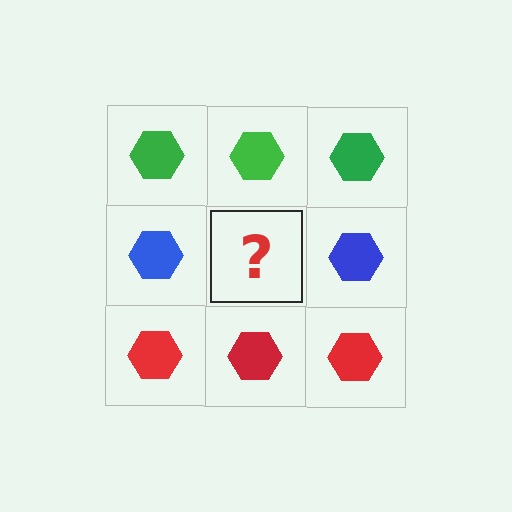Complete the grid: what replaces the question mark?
The question mark should be replaced with a blue hexagon.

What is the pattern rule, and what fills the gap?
The rule is that each row has a consistent color. The gap should be filled with a blue hexagon.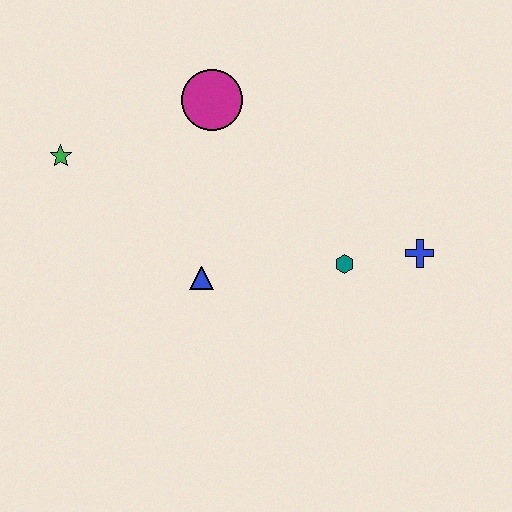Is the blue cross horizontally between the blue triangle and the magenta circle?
No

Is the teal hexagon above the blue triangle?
Yes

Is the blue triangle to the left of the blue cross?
Yes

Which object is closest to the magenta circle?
The green star is closest to the magenta circle.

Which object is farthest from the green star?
The blue cross is farthest from the green star.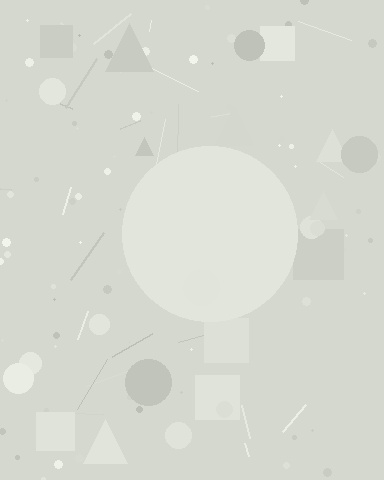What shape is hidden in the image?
A circle is hidden in the image.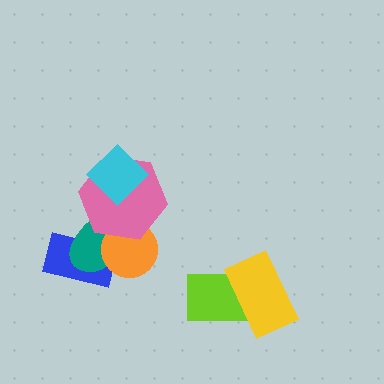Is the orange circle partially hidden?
Yes, it is partially covered by another shape.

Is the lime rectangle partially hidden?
Yes, it is partially covered by another shape.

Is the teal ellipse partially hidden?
Yes, it is partially covered by another shape.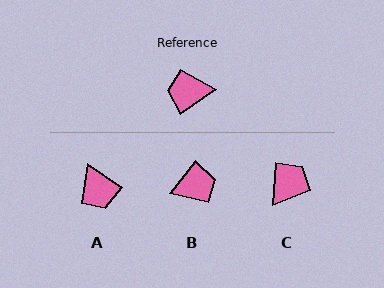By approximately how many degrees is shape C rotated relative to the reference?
Approximately 129 degrees clockwise.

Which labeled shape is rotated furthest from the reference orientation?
B, about 163 degrees away.